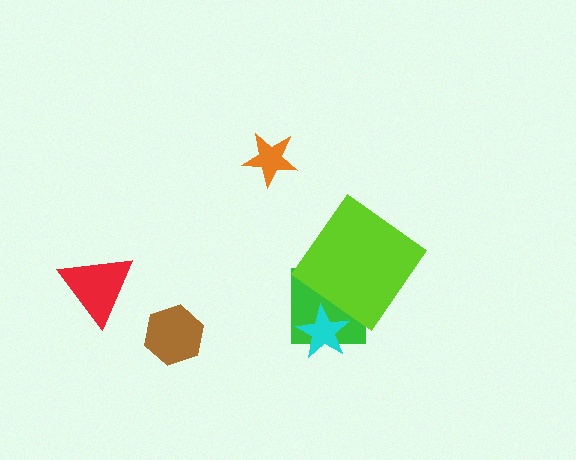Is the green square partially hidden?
Yes, it is partially covered by another shape.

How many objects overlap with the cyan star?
1 object overlaps with the cyan star.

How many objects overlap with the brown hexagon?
0 objects overlap with the brown hexagon.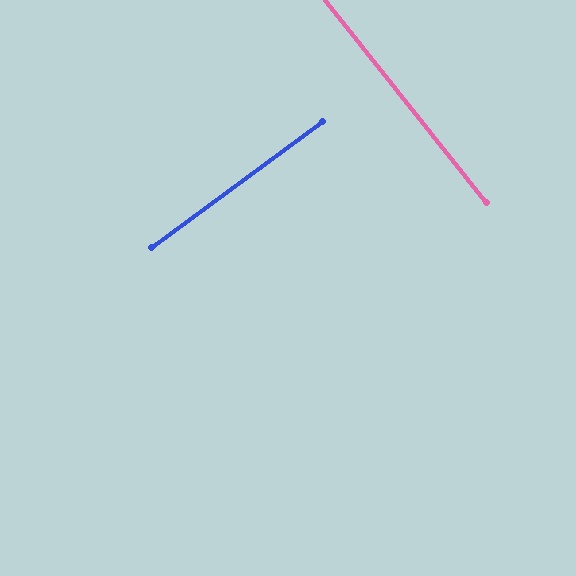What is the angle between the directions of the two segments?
Approximately 88 degrees.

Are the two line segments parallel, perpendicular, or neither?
Perpendicular — they meet at approximately 88°.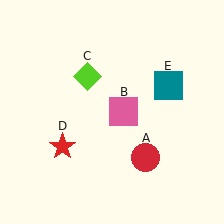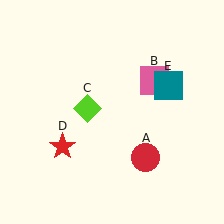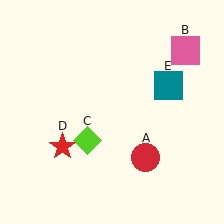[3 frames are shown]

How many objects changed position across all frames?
2 objects changed position: pink square (object B), lime diamond (object C).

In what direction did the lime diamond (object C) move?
The lime diamond (object C) moved down.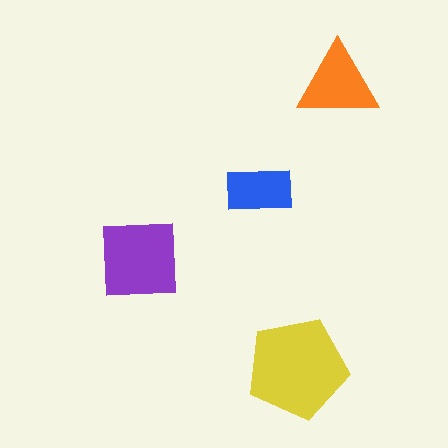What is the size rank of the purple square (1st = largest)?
2nd.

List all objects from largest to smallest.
The yellow pentagon, the purple square, the orange triangle, the blue rectangle.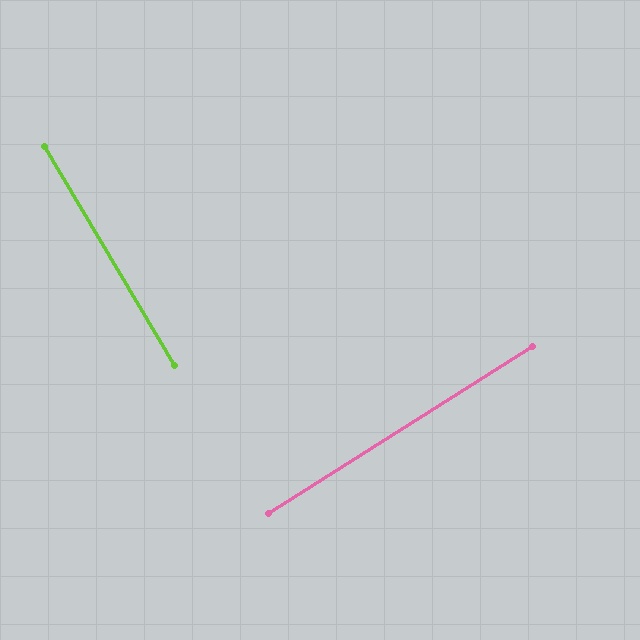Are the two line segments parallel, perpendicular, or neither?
Perpendicular — they meet at approximately 88°.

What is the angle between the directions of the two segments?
Approximately 88 degrees.